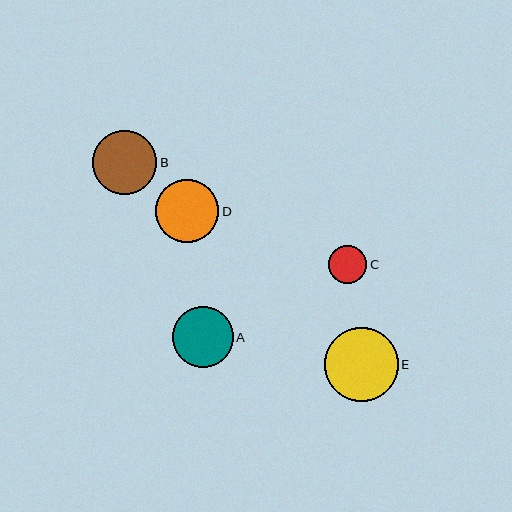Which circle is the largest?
Circle E is the largest with a size of approximately 74 pixels.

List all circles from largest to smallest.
From largest to smallest: E, B, D, A, C.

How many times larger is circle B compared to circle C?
Circle B is approximately 1.6 times the size of circle C.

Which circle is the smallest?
Circle C is the smallest with a size of approximately 39 pixels.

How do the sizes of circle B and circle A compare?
Circle B and circle A are approximately the same size.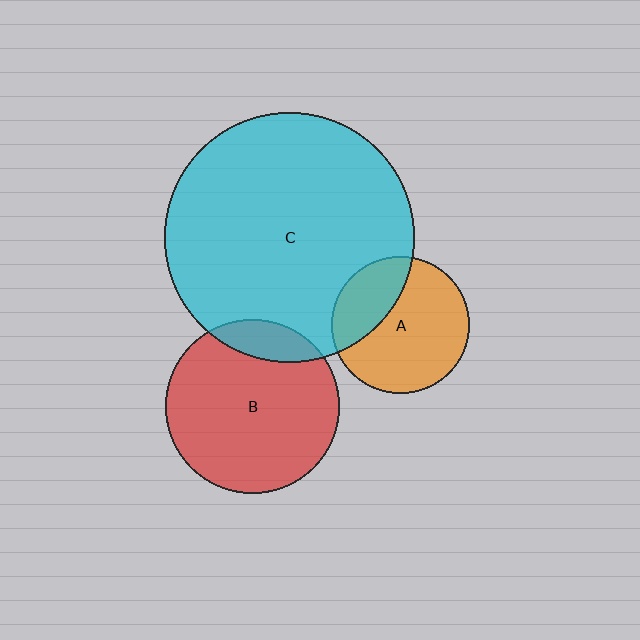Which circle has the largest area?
Circle C (cyan).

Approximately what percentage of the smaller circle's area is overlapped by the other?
Approximately 15%.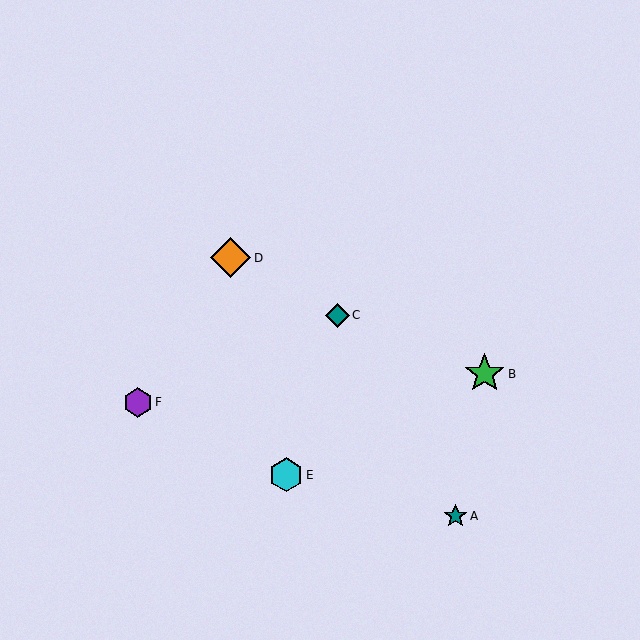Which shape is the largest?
The orange diamond (labeled D) is the largest.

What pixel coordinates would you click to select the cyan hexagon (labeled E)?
Click at (286, 475) to select the cyan hexagon E.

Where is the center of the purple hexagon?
The center of the purple hexagon is at (138, 402).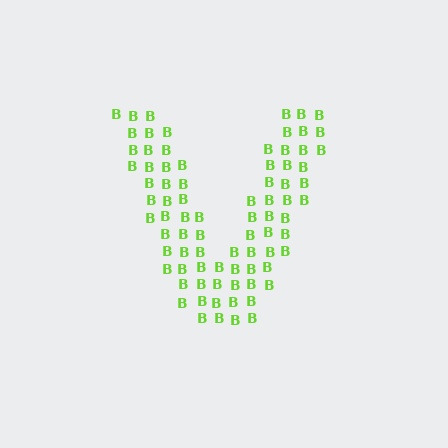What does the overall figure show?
The overall figure shows the letter V.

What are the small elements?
The small elements are letter B's.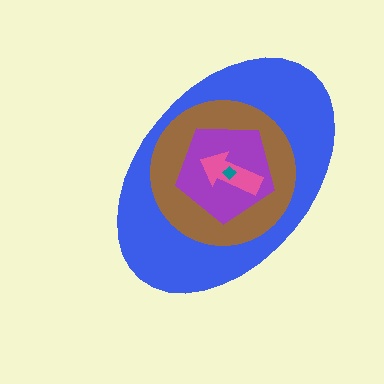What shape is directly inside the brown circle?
The purple pentagon.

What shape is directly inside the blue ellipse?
The brown circle.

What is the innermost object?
The teal diamond.